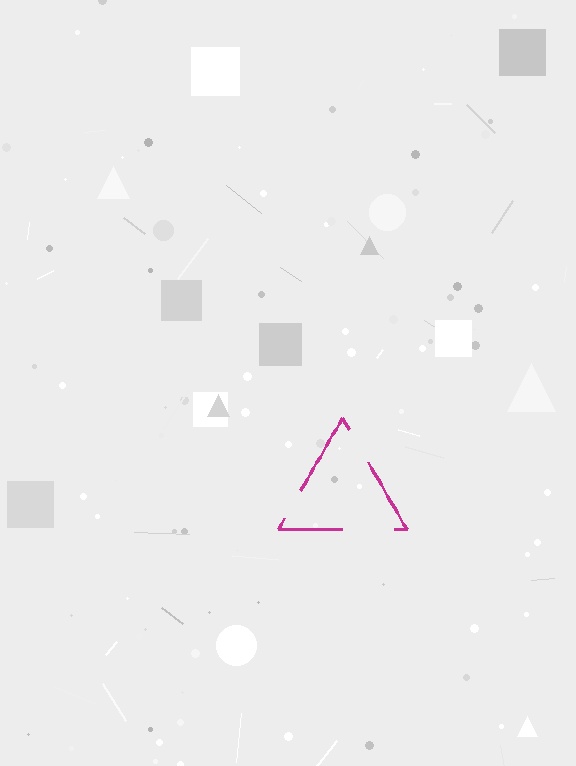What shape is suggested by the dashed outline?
The dashed outline suggests a triangle.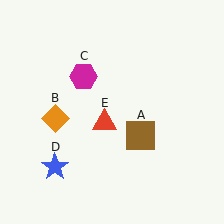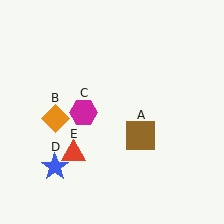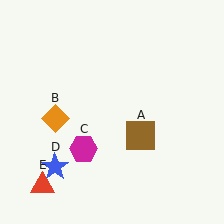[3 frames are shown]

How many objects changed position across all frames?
2 objects changed position: magenta hexagon (object C), red triangle (object E).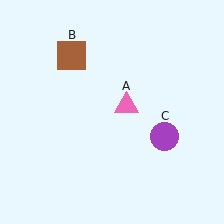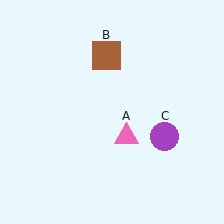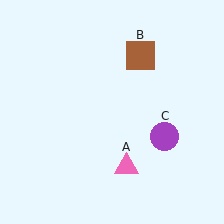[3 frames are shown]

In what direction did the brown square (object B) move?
The brown square (object B) moved right.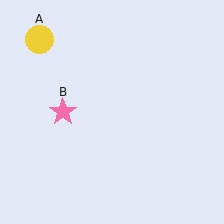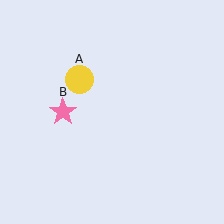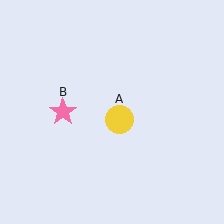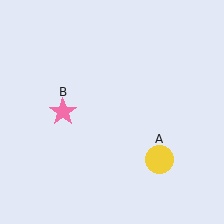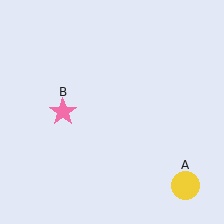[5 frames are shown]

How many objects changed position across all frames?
1 object changed position: yellow circle (object A).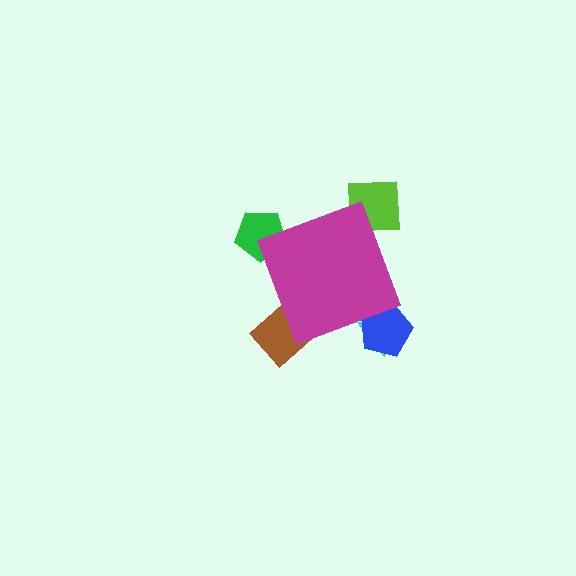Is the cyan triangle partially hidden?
Yes, the cyan triangle is partially hidden behind the magenta diamond.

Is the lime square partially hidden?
Yes, the lime square is partially hidden behind the magenta diamond.